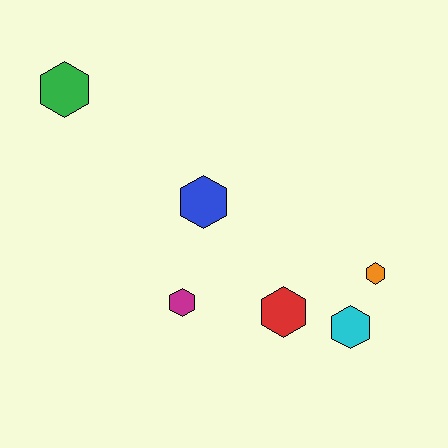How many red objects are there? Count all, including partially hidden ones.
There is 1 red object.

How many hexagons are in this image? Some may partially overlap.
There are 6 hexagons.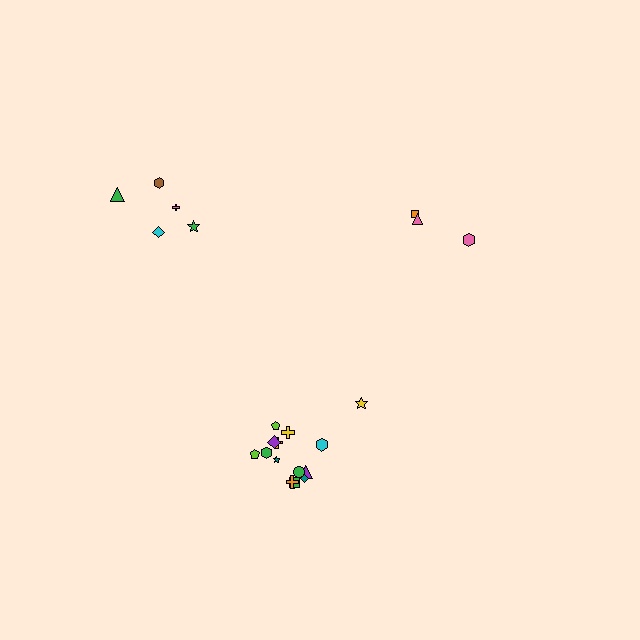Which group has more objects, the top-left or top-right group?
The top-left group.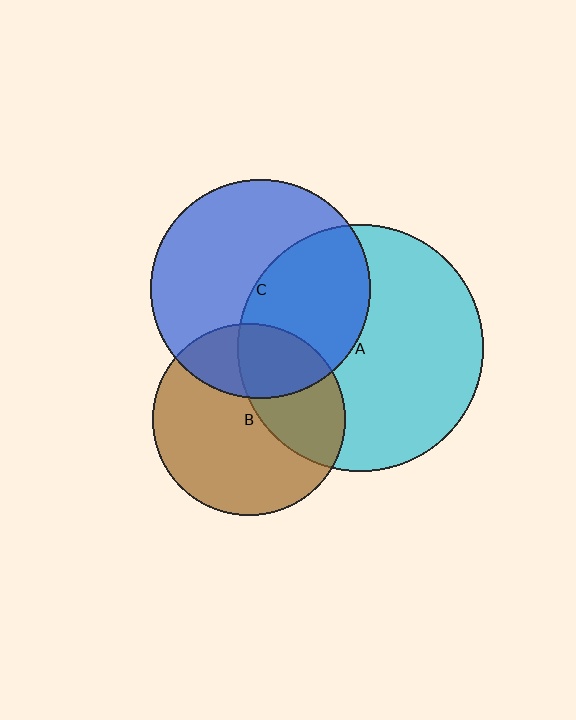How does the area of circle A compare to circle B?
Approximately 1.6 times.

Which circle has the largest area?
Circle A (cyan).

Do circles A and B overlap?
Yes.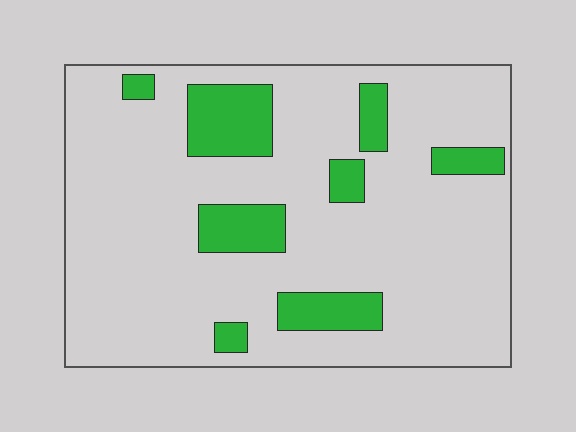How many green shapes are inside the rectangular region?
8.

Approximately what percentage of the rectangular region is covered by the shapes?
Approximately 15%.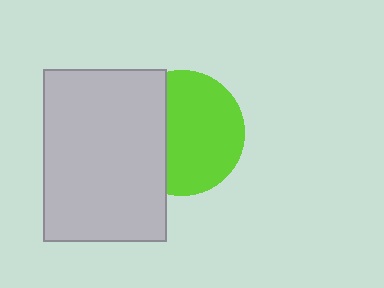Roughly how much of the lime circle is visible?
About half of it is visible (roughly 65%).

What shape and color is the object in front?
The object in front is a light gray rectangle.